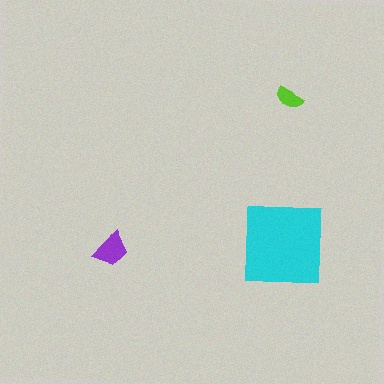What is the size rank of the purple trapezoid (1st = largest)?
2nd.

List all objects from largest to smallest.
The cyan square, the purple trapezoid, the lime semicircle.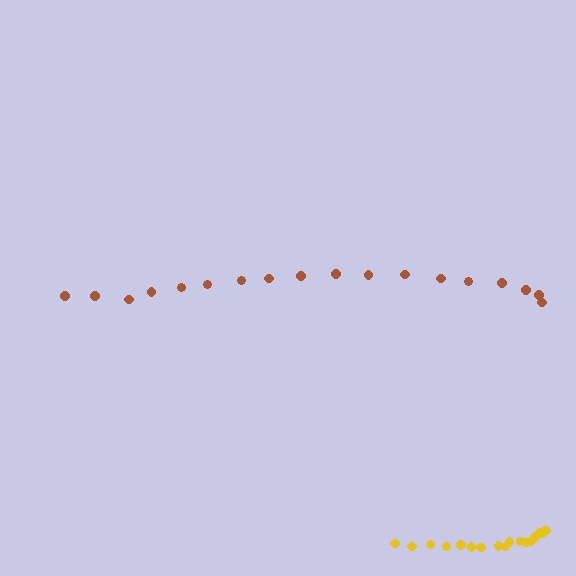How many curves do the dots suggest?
There are 2 distinct paths.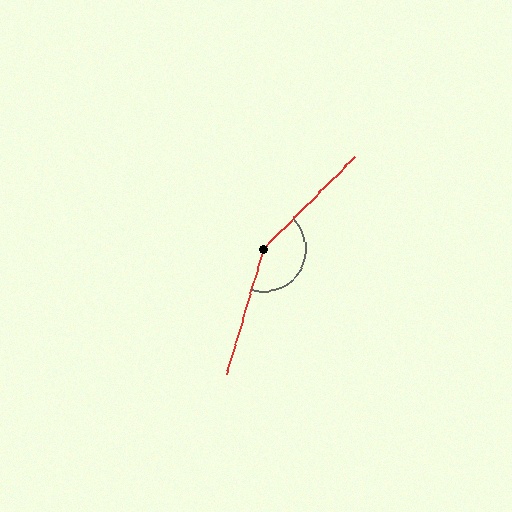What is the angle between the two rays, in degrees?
Approximately 152 degrees.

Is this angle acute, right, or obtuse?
It is obtuse.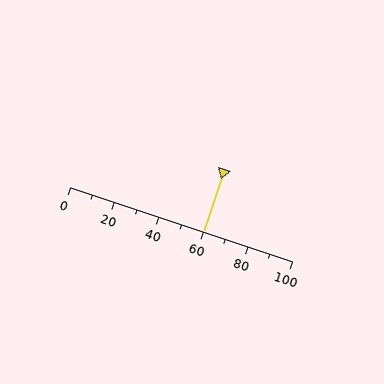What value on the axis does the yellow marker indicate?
The marker indicates approximately 60.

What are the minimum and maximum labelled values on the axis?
The axis runs from 0 to 100.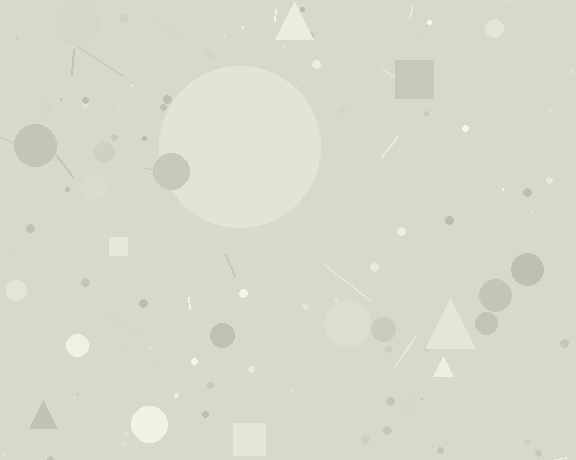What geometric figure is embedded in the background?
A circle is embedded in the background.